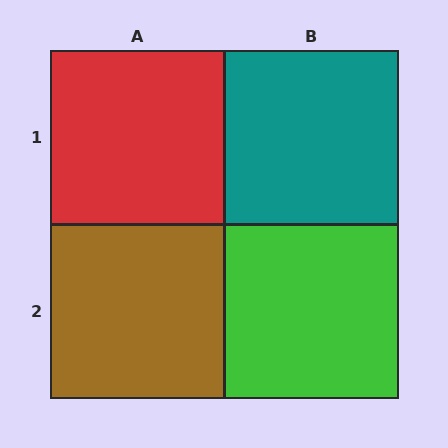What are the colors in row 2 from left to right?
Brown, green.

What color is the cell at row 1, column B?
Teal.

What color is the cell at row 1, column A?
Red.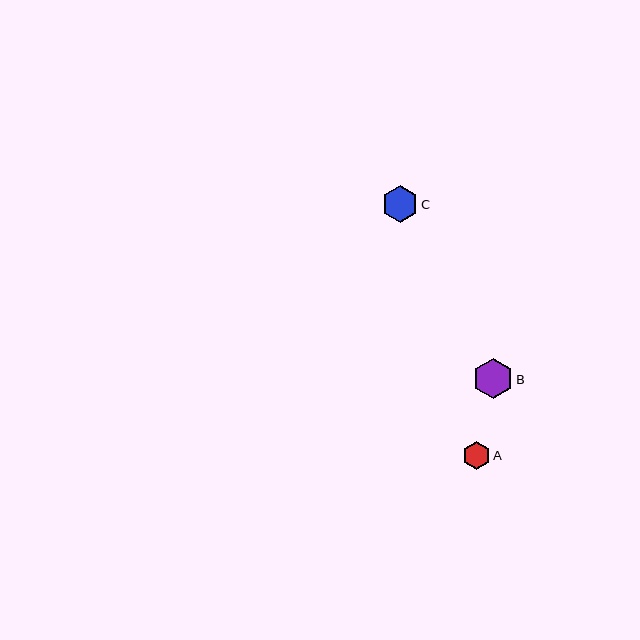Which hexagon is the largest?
Hexagon B is the largest with a size of approximately 40 pixels.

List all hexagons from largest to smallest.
From largest to smallest: B, C, A.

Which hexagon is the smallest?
Hexagon A is the smallest with a size of approximately 28 pixels.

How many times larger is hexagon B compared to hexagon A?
Hexagon B is approximately 1.4 times the size of hexagon A.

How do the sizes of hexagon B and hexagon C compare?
Hexagon B and hexagon C are approximately the same size.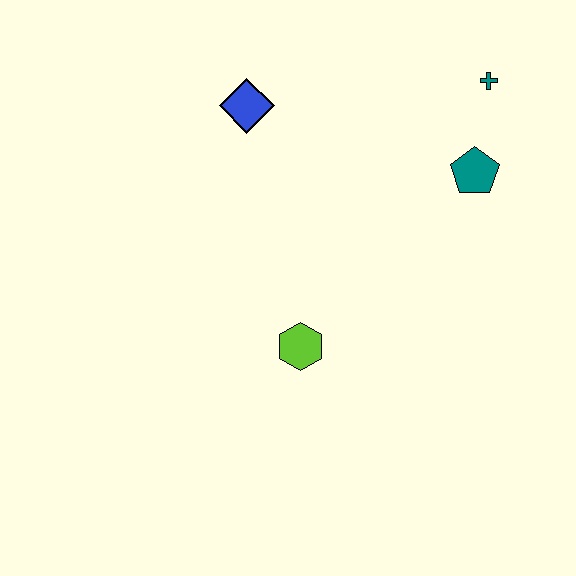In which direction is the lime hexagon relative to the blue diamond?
The lime hexagon is below the blue diamond.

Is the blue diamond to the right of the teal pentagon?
No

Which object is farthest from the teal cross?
The lime hexagon is farthest from the teal cross.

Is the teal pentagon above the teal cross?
No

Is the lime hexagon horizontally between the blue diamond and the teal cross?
Yes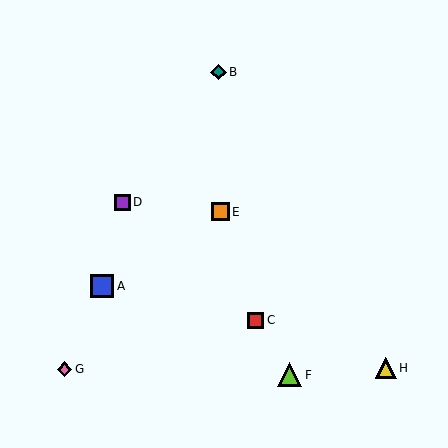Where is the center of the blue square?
The center of the blue square is at (102, 286).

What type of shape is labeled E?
Shape E is an orange square.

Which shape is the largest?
The lime triangle (labeled F) is the largest.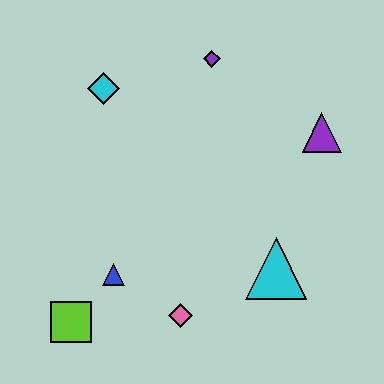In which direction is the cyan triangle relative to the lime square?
The cyan triangle is to the right of the lime square.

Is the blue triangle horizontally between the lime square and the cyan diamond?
No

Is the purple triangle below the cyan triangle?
No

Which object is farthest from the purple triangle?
The lime square is farthest from the purple triangle.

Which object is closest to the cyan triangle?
The pink diamond is closest to the cyan triangle.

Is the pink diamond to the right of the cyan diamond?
Yes